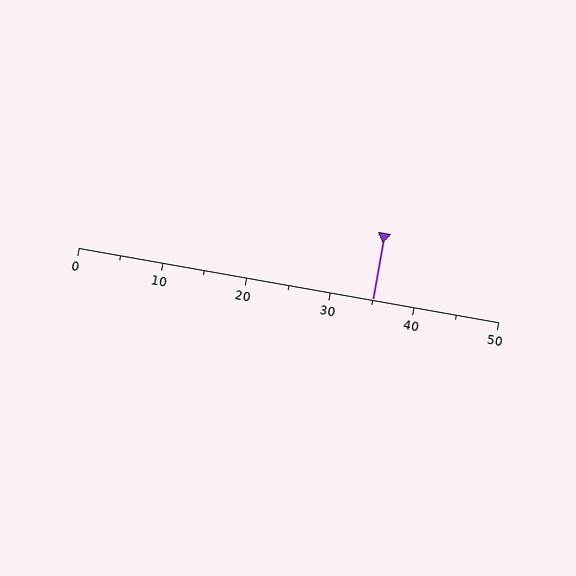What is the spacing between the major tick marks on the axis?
The major ticks are spaced 10 apart.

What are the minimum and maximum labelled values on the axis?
The axis runs from 0 to 50.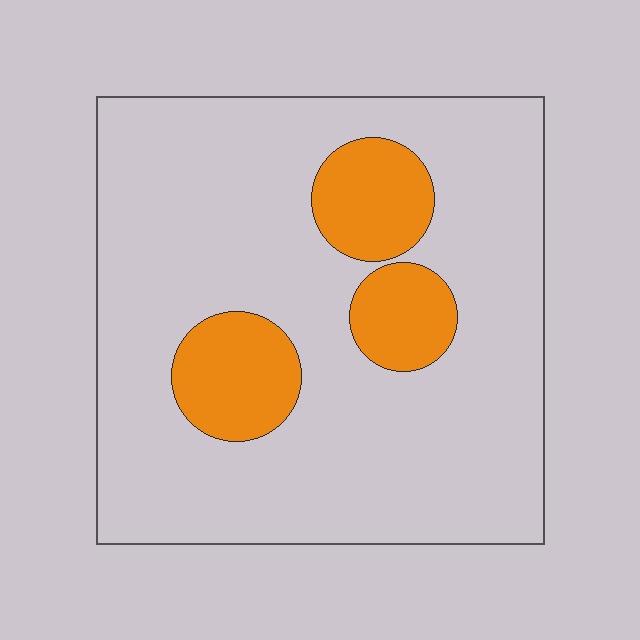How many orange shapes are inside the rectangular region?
3.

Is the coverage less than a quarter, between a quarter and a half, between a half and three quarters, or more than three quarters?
Less than a quarter.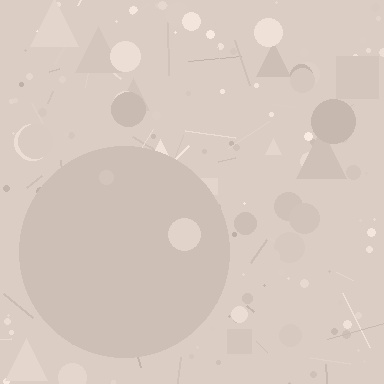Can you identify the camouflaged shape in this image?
The camouflaged shape is a circle.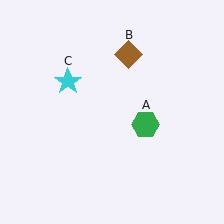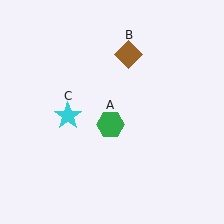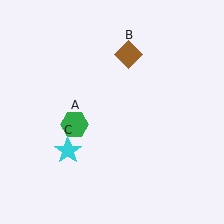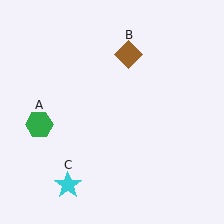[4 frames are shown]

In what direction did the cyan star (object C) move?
The cyan star (object C) moved down.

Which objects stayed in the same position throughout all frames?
Brown diamond (object B) remained stationary.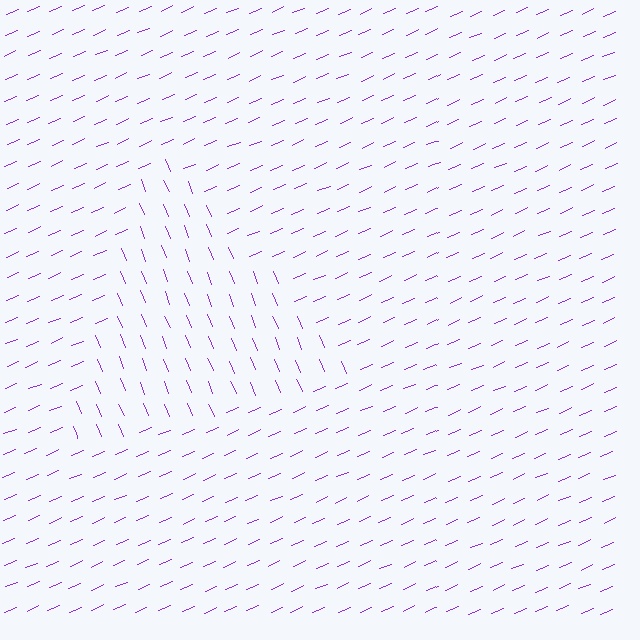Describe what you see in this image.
The image is filled with small purple line segments. A triangle region in the image has lines oriented differently from the surrounding lines, creating a visible texture boundary.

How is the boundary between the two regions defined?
The boundary is defined purely by a change in line orientation (approximately 89 degrees difference). All lines are the same color and thickness.